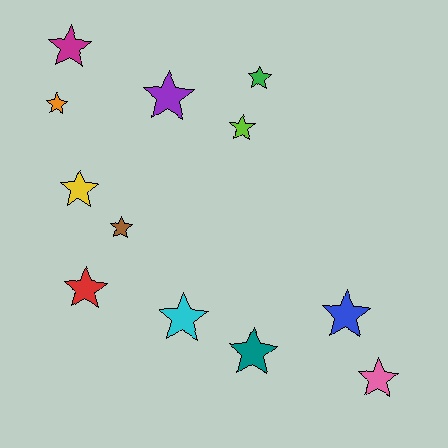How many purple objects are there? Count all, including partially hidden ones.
There is 1 purple object.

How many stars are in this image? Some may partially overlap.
There are 12 stars.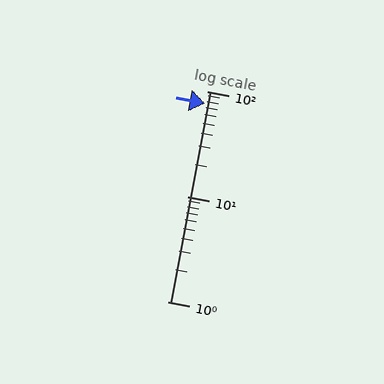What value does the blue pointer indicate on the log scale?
The pointer indicates approximately 77.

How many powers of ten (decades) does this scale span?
The scale spans 2 decades, from 1 to 100.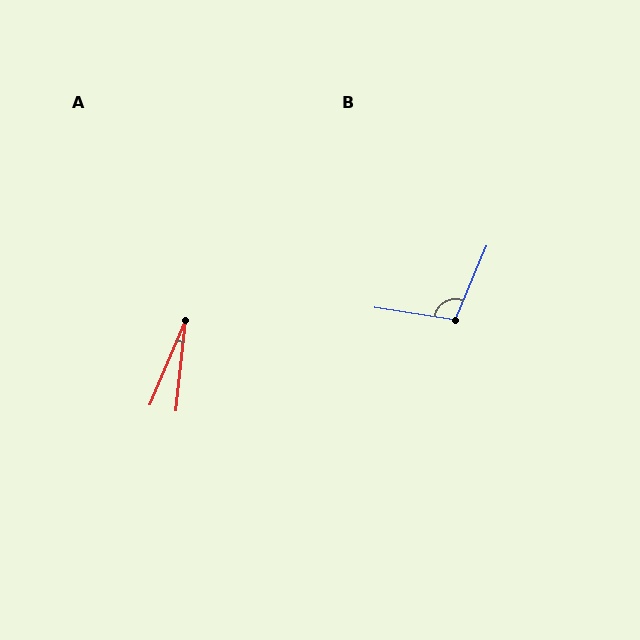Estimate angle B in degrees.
Approximately 104 degrees.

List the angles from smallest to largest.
A (17°), B (104°).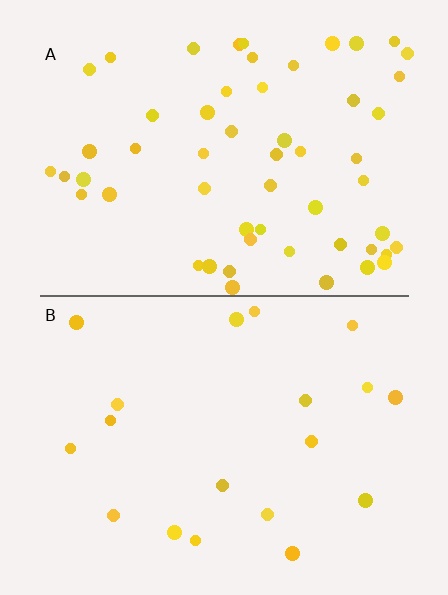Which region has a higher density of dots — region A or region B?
A (the top).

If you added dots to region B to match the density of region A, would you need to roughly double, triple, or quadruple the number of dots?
Approximately triple.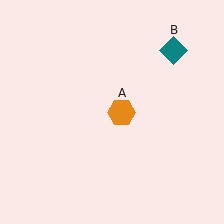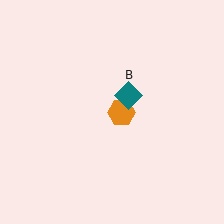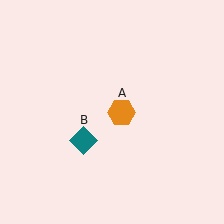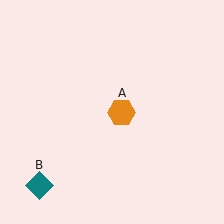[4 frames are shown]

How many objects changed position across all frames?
1 object changed position: teal diamond (object B).